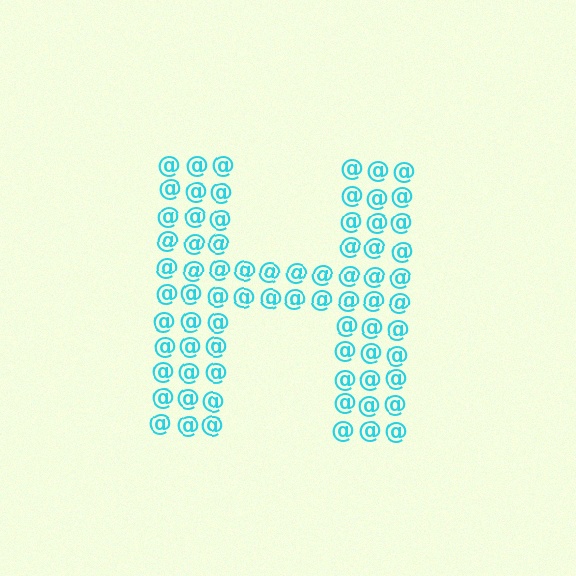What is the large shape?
The large shape is the letter H.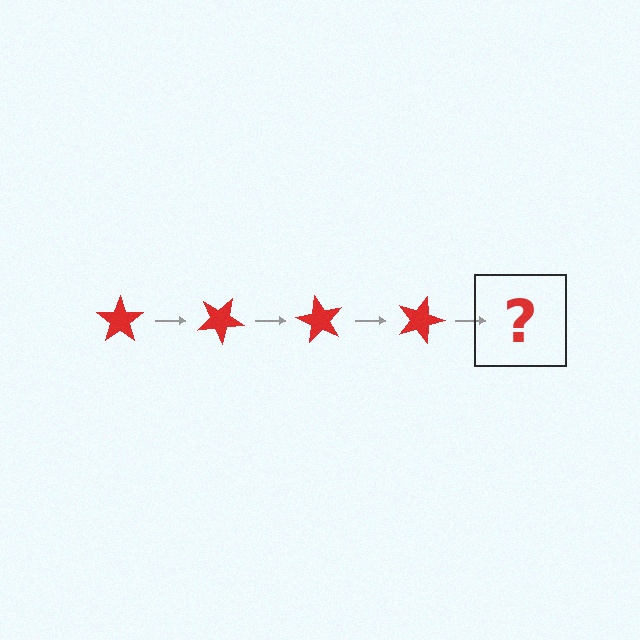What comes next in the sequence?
The next element should be a red star rotated 120 degrees.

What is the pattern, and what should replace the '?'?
The pattern is that the star rotates 30 degrees each step. The '?' should be a red star rotated 120 degrees.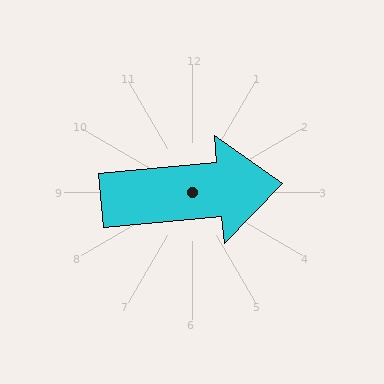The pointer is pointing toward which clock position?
Roughly 3 o'clock.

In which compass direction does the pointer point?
East.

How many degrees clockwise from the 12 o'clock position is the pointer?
Approximately 85 degrees.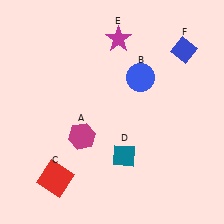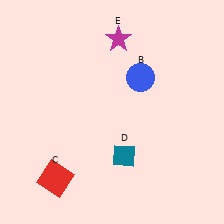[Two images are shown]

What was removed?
The blue diamond (F), the magenta hexagon (A) were removed in Image 2.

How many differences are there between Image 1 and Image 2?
There are 2 differences between the two images.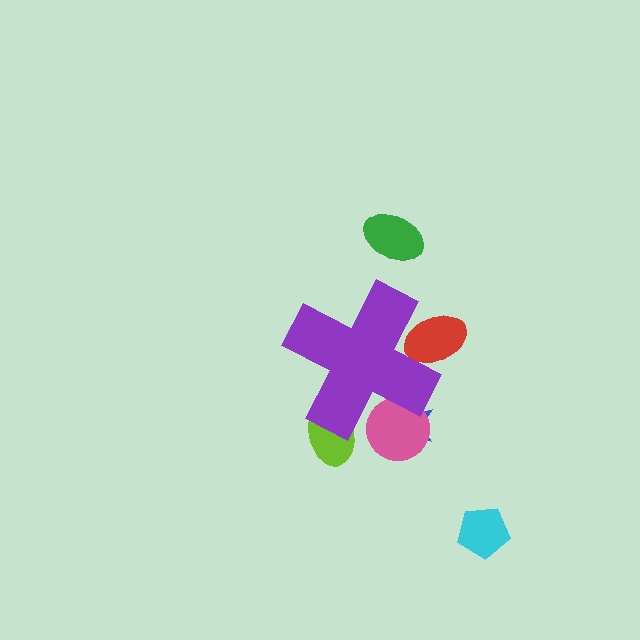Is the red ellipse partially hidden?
Yes, the red ellipse is partially hidden behind the purple cross.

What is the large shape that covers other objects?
A purple cross.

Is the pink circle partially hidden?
Yes, the pink circle is partially hidden behind the purple cross.